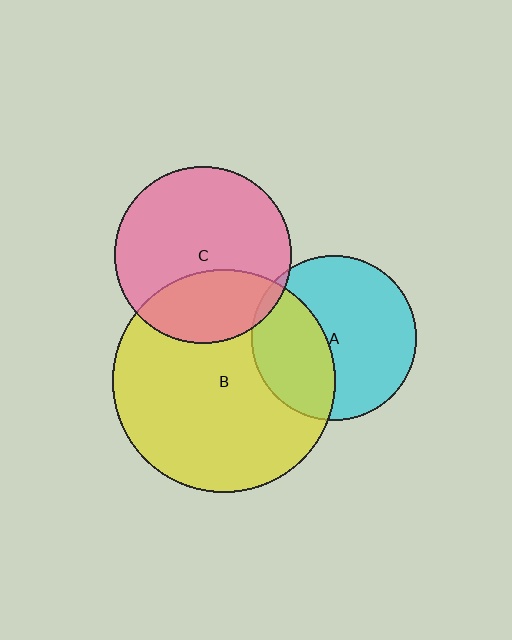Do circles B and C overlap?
Yes.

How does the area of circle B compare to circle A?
Approximately 1.8 times.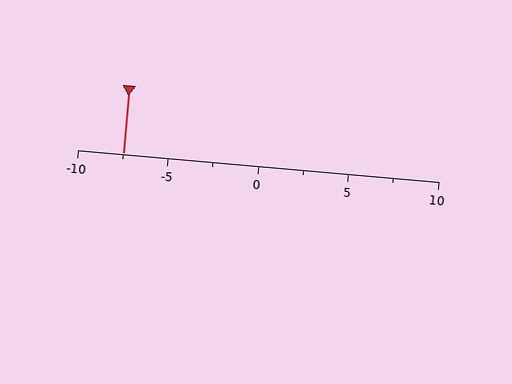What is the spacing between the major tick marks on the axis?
The major ticks are spaced 5 apart.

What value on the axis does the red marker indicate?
The marker indicates approximately -7.5.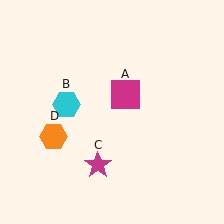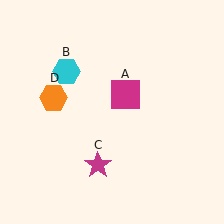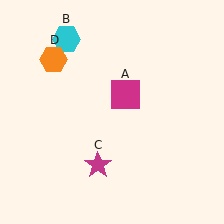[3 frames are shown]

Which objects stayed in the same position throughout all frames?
Magenta square (object A) and magenta star (object C) remained stationary.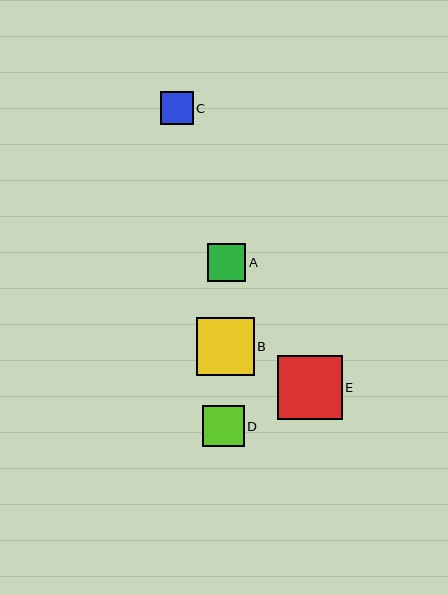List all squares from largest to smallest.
From largest to smallest: E, B, D, A, C.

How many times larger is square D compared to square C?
Square D is approximately 1.3 times the size of square C.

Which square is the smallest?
Square C is the smallest with a size of approximately 33 pixels.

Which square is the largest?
Square E is the largest with a size of approximately 65 pixels.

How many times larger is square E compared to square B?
Square E is approximately 1.1 times the size of square B.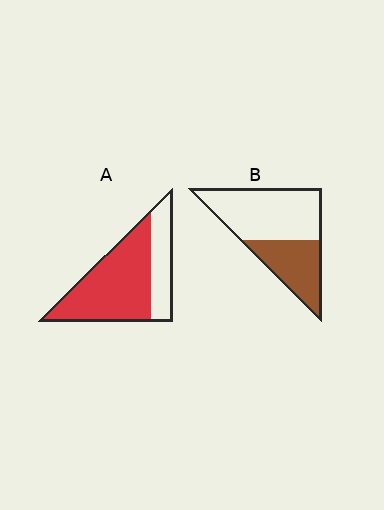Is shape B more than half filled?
No.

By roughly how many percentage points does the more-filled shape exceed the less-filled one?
By roughly 35 percentage points (A over B).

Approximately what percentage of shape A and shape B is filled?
A is approximately 70% and B is approximately 40%.